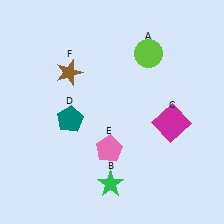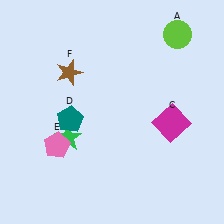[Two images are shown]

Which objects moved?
The objects that moved are: the lime circle (A), the green star (B), the pink pentagon (E).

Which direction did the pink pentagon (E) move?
The pink pentagon (E) moved left.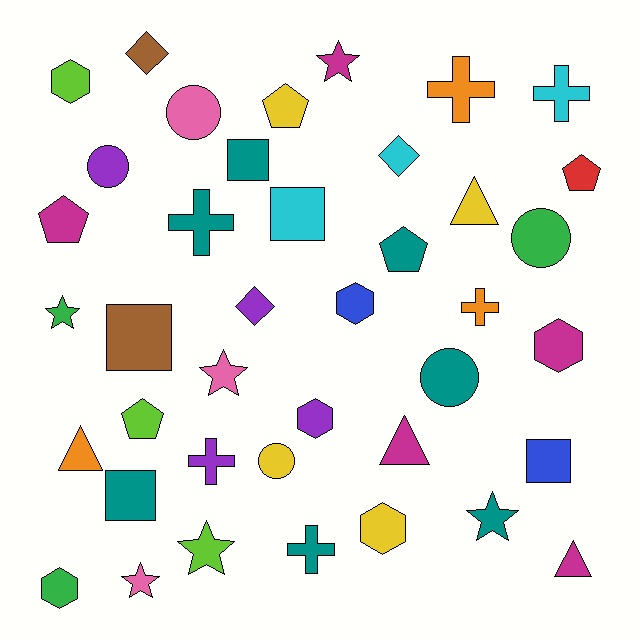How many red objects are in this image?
There is 1 red object.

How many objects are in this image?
There are 40 objects.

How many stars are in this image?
There are 6 stars.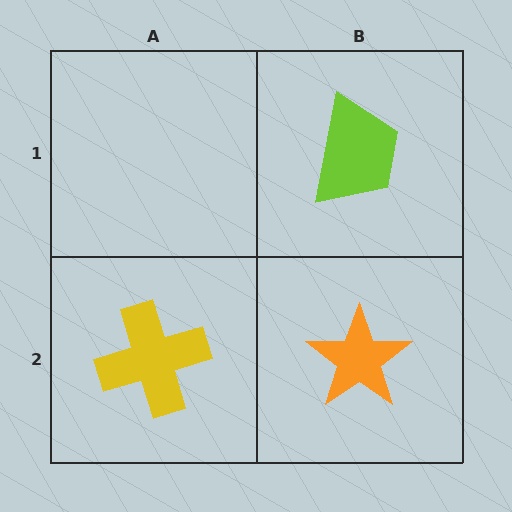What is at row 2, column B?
An orange star.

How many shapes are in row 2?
2 shapes.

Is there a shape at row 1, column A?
No, that cell is empty.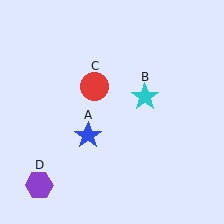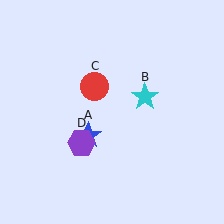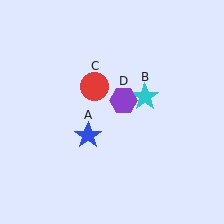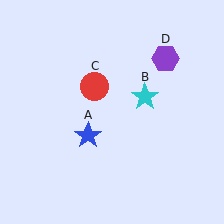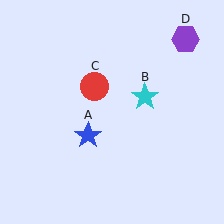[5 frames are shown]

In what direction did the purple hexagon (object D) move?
The purple hexagon (object D) moved up and to the right.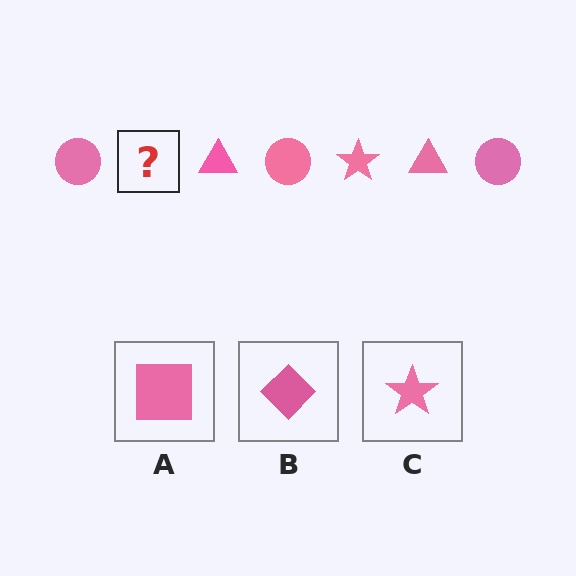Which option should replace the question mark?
Option C.